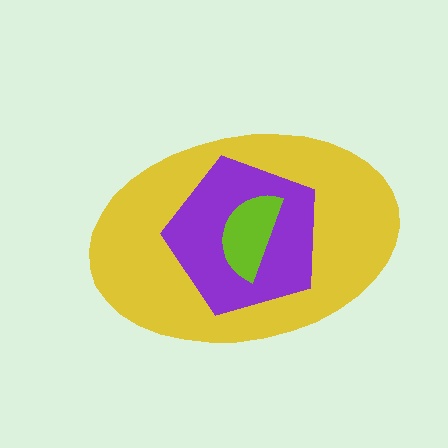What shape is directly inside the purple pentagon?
The lime semicircle.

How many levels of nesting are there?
3.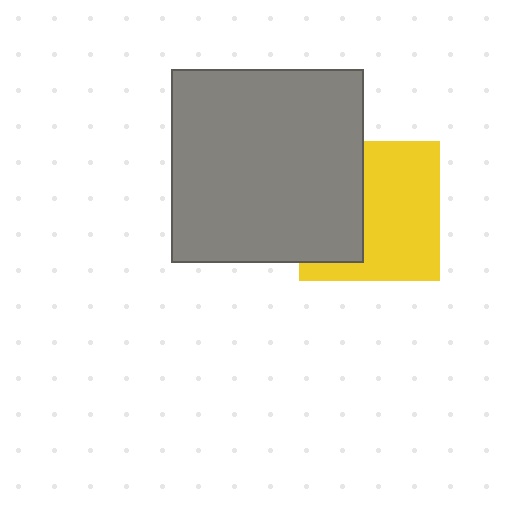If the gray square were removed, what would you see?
You would see the complete yellow square.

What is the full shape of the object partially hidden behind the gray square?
The partially hidden object is a yellow square.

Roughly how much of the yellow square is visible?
About half of it is visible (roughly 60%).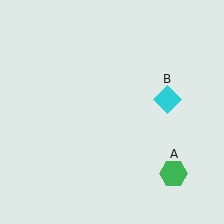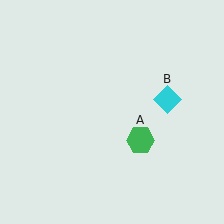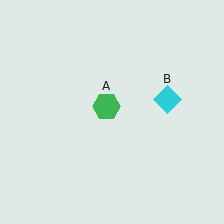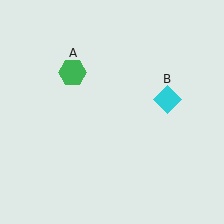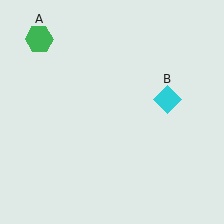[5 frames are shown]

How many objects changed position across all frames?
1 object changed position: green hexagon (object A).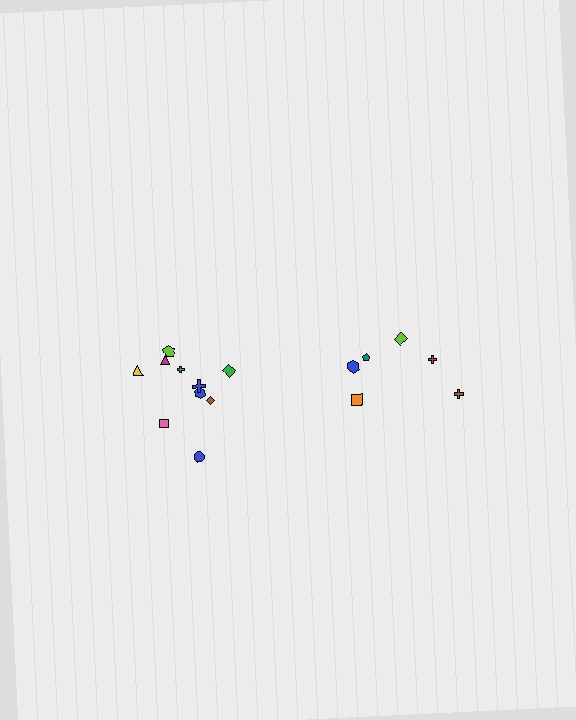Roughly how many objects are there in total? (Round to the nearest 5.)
Roughly 15 objects in total.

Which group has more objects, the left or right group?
The left group.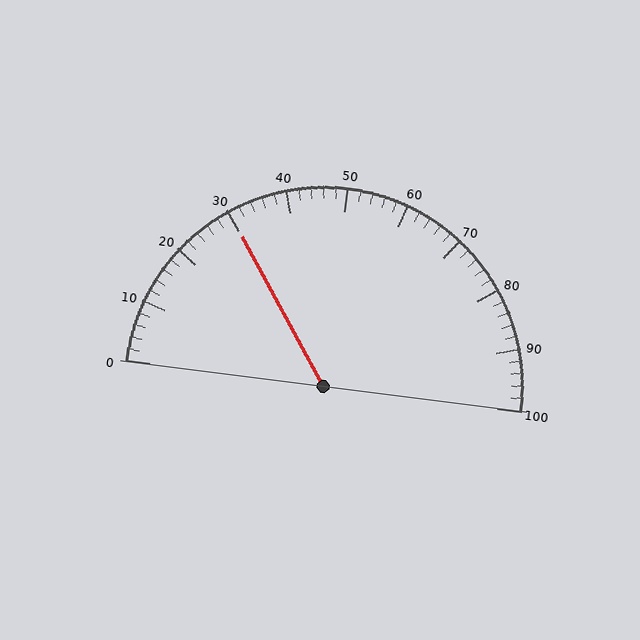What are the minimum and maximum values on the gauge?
The gauge ranges from 0 to 100.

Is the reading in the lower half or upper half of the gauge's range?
The reading is in the lower half of the range (0 to 100).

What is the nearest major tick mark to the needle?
The nearest major tick mark is 30.